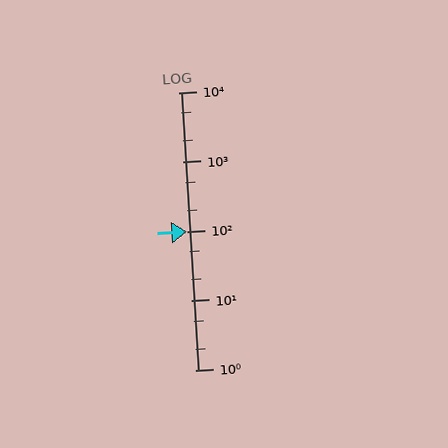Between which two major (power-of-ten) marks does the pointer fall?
The pointer is between 100 and 1000.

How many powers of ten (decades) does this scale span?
The scale spans 4 decades, from 1 to 10000.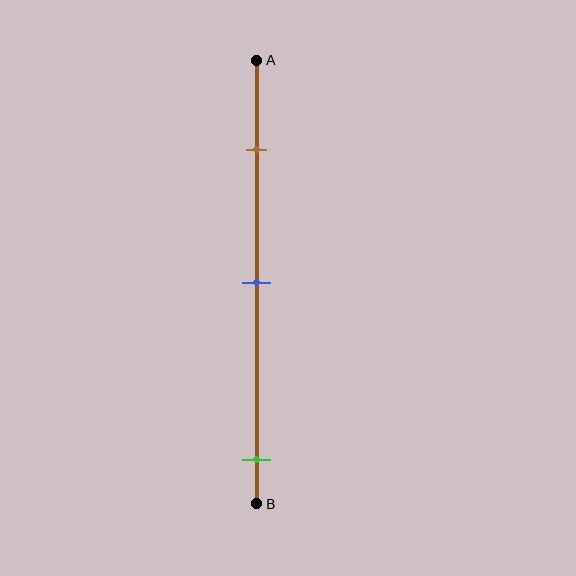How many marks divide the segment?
There are 3 marks dividing the segment.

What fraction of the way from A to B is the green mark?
The green mark is approximately 90% (0.9) of the way from A to B.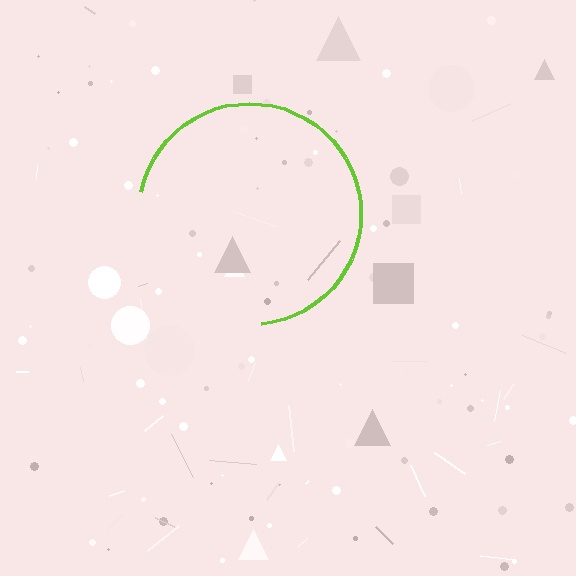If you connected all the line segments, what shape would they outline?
They would outline a circle.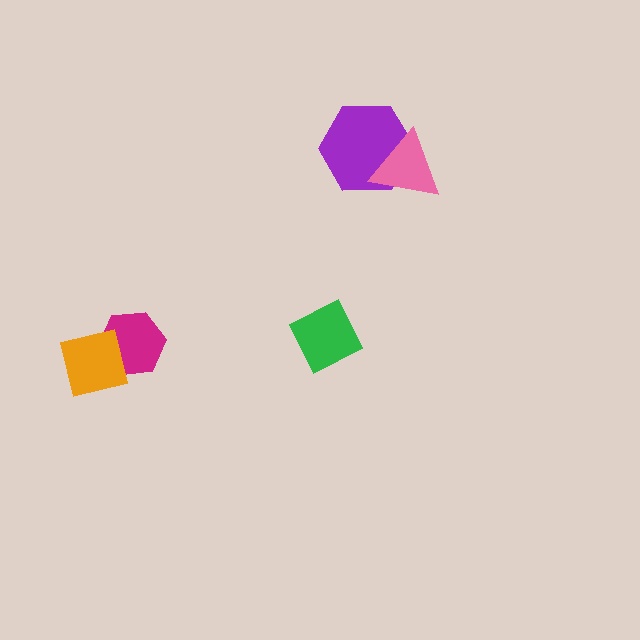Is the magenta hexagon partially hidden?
Yes, it is partially covered by another shape.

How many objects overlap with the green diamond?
0 objects overlap with the green diamond.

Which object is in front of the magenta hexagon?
The orange square is in front of the magenta hexagon.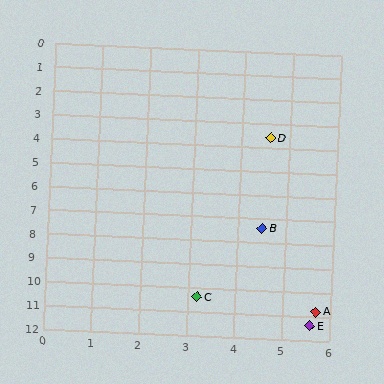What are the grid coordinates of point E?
Point E is at approximately (5.6, 11.4).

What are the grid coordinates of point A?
Point A is at approximately (5.7, 10.8).